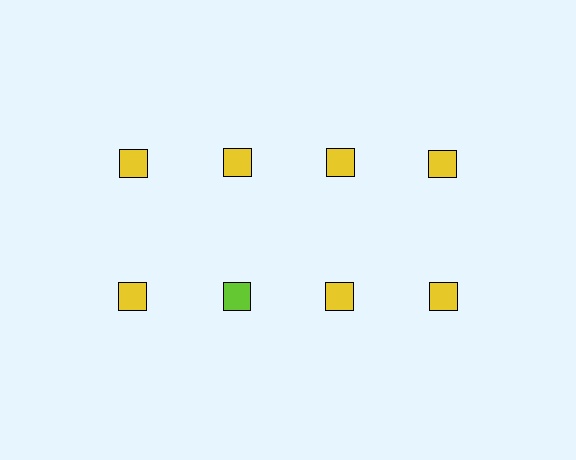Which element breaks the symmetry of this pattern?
The lime square in the second row, second from left column breaks the symmetry. All other shapes are yellow squares.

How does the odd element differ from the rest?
It has a different color: lime instead of yellow.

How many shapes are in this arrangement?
There are 8 shapes arranged in a grid pattern.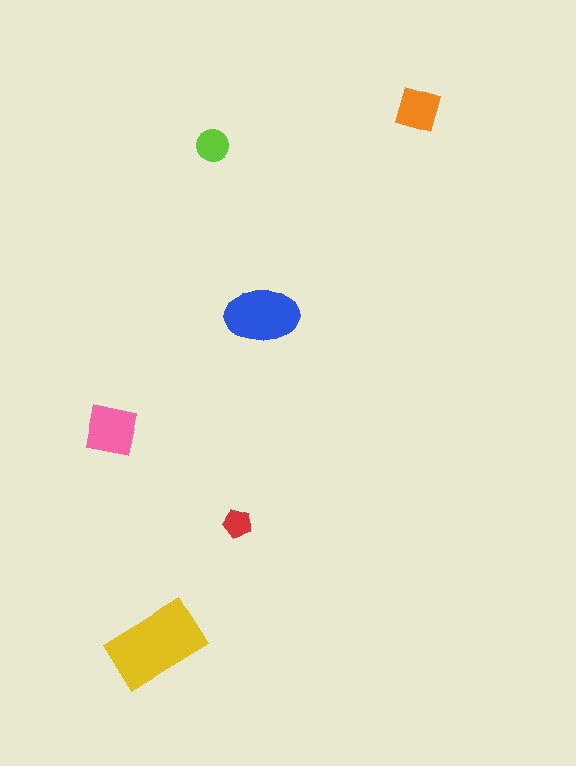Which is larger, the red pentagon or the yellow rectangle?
The yellow rectangle.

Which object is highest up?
The orange square is topmost.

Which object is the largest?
The yellow rectangle.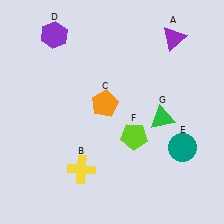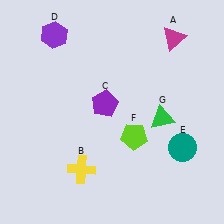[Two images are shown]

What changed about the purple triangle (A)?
In Image 1, A is purple. In Image 2, it changed to magenta.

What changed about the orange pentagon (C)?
In Image 1, C is orange. In Image 2, it changed to purple.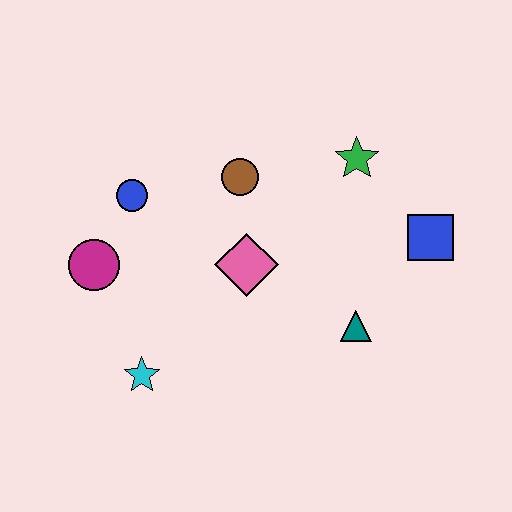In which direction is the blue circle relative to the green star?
The blue circle is to the left of the green star.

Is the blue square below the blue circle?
Yes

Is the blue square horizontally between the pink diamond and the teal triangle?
No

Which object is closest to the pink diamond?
The brown circle is closest to the pink diamond.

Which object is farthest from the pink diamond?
The blue square is farthest from the pink diamond.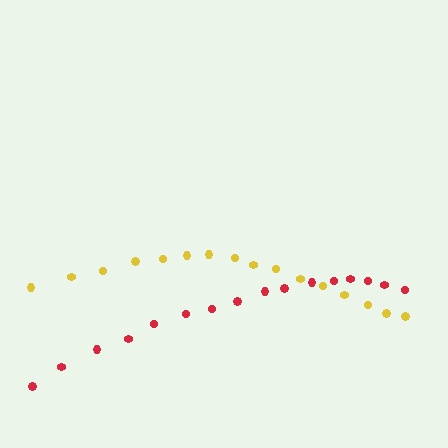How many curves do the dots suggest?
There are 2 distinct paths.